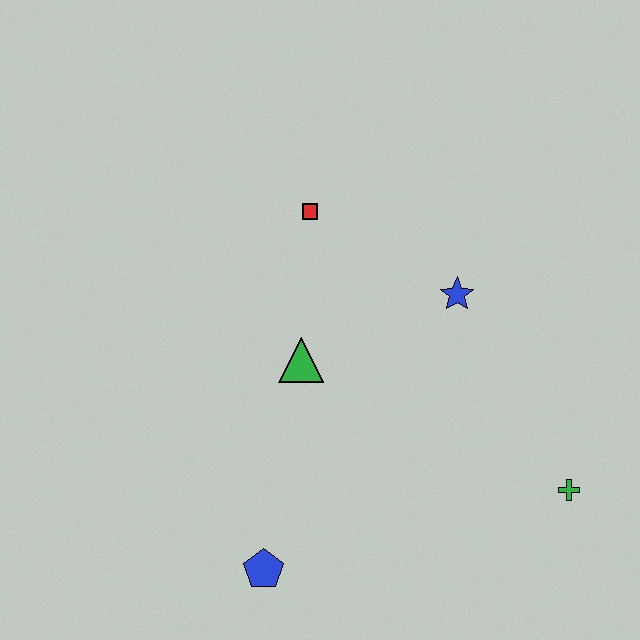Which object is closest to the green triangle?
The red square is closest to the green triangle.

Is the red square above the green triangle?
Yes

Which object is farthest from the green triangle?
The green cross is farthest from the green triangle.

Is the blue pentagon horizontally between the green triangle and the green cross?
No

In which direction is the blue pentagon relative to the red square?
The blue pentagon is below the red square.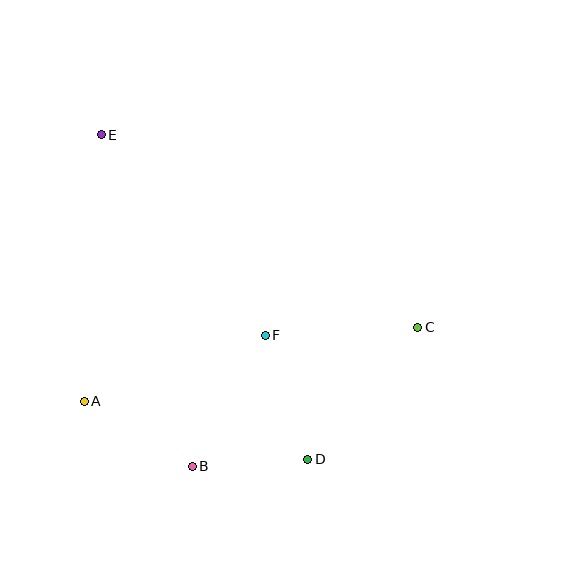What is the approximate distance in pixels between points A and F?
The distance between A and F is approximately 193 pixels.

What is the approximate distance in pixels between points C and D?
The distance between C and D is approximately 172 pixels.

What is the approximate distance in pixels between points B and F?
The distance between B and F is approximately 150 pixels.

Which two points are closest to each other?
Points B and D are closest to each other.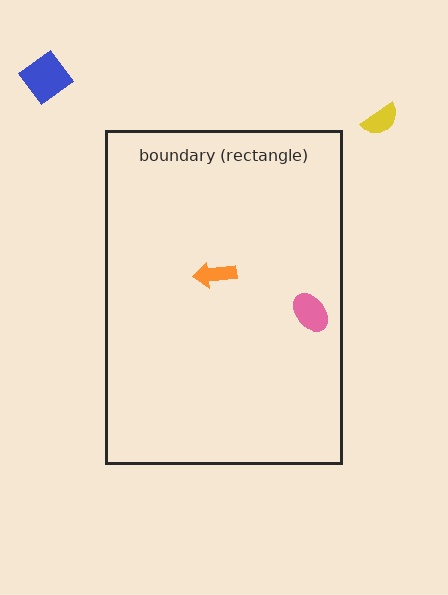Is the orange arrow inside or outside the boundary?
Inside.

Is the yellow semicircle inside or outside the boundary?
Outside.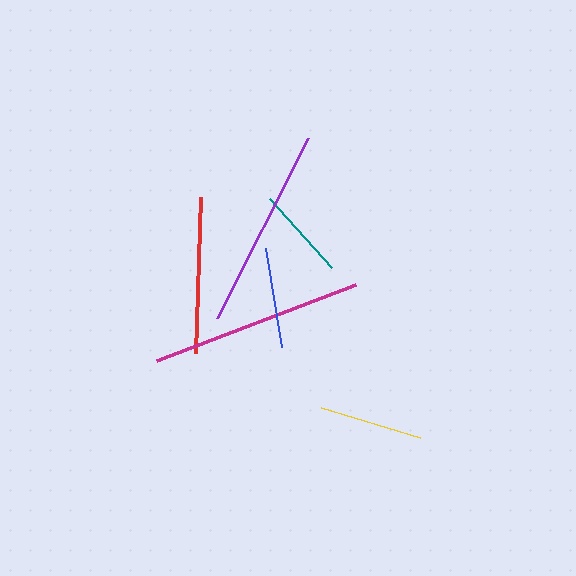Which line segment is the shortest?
The teal line is the shortest at approximately 93 pixels.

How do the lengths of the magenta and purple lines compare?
The magenta and purple lines are approximately the same length.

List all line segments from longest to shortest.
From longest to shortest: magenta, purple, red, yellow, blue, teal.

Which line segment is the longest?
The magenta line is the longest at approximately 213 pixels.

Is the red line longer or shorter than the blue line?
The red line is longer than the blue line.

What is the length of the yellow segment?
The yellow segment is approximately 104 pixels long.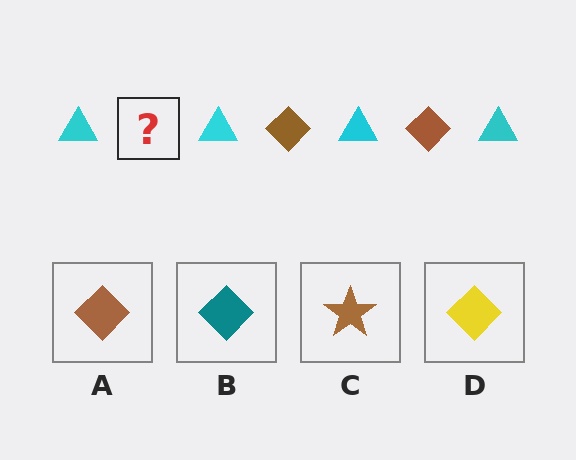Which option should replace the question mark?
Option A.